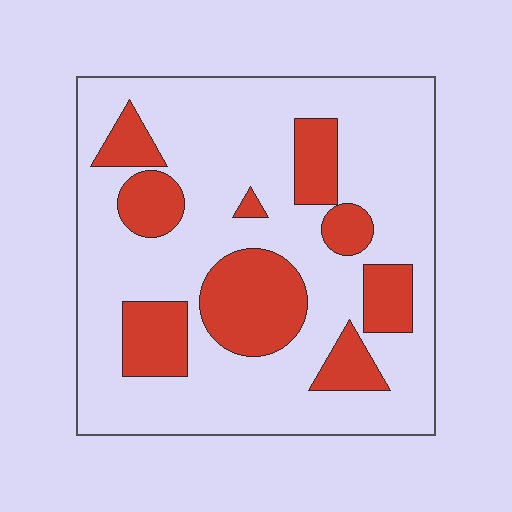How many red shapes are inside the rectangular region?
9.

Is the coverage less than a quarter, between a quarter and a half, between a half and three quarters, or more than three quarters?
Between a quarter and a half.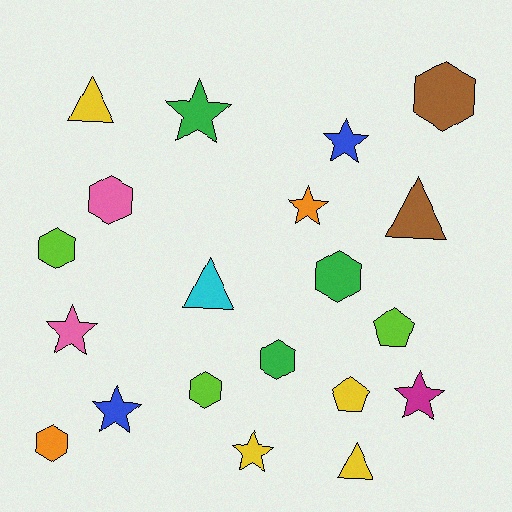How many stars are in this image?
There are 7 stars.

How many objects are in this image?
There are 20 objects.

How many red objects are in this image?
There are no red objects.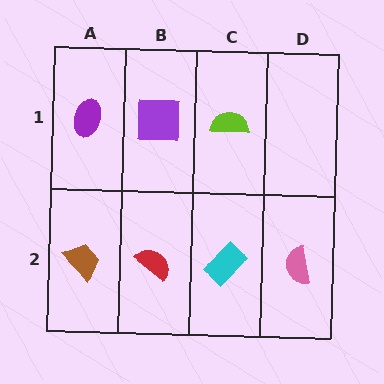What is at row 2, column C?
A cyan rectangle.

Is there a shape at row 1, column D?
No, that cell is empty.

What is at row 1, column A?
A purple ellipse.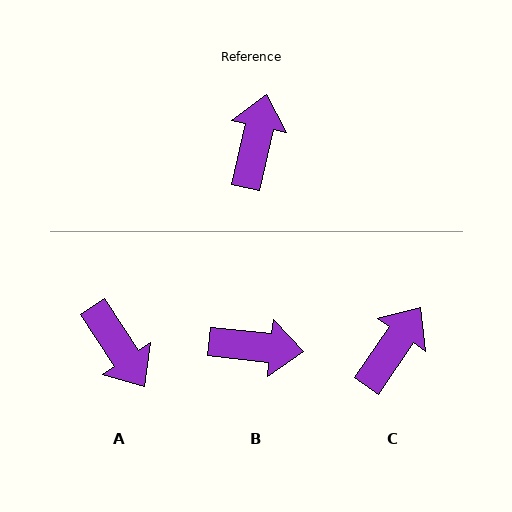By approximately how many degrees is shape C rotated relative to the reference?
Approximately 22 degrees clockwise.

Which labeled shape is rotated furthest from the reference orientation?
A, about 134 degrees away.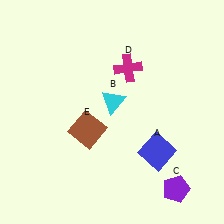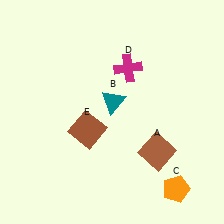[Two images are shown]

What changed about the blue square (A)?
In Image 1, A is blue. In Image 2, it changed to brown.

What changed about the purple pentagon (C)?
In Image 1, C is purple. In Image 2, it changed to orange.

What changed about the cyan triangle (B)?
In Image 1, B is cyan. In Image 2, it changed to teal.